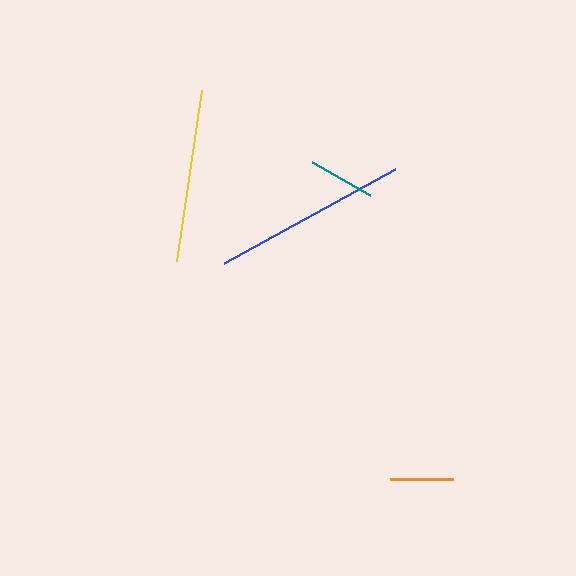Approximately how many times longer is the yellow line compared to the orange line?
The yellow line is approximately 2.7 times the length of the orange line.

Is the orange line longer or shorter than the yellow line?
The yellow line is longer than the orange line.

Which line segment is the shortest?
The orange line is the shortest at approximately 63 pixels.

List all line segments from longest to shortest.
From longest to shortest: blue, yellow, teal, orange.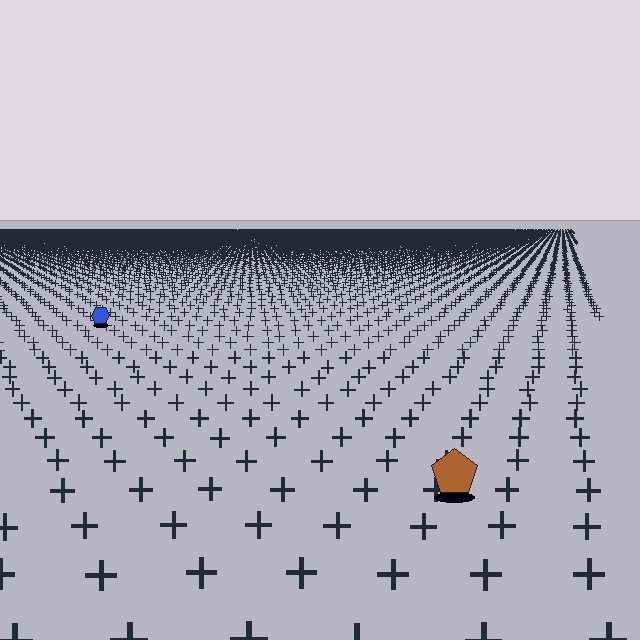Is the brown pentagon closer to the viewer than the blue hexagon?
Yes. The brown pentagon is closer — you can tell from the texture gradient: the ground texture is coarser near it.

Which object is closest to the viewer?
The brown pentagon is closest. The texture marks near it are larger and more spread out.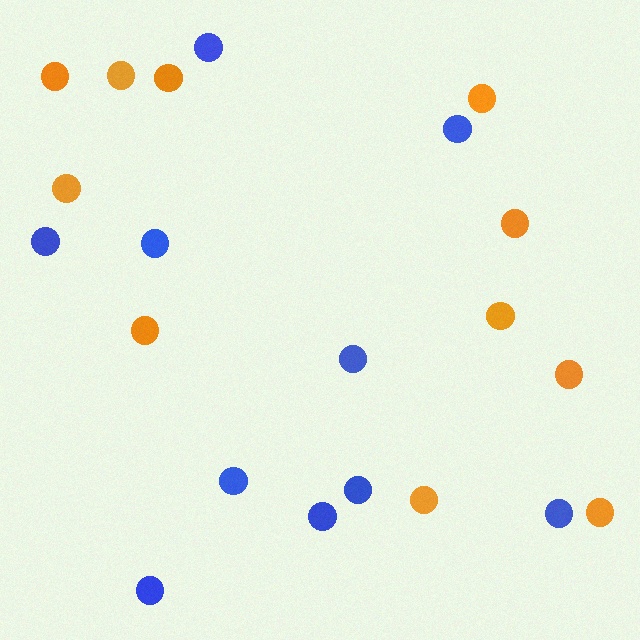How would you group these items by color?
There are 2 groups: one group of blue circles (10) and one group of orange circles (11).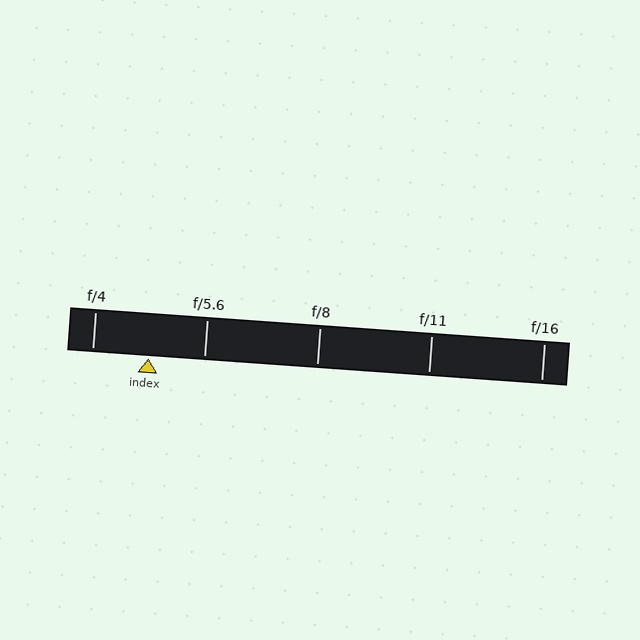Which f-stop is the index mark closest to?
The index mark is closest to f/5.6.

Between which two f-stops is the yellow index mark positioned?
The index mark is between f/4 and f/5.6.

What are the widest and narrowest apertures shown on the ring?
The widest aperture shown is f/4 and the narrowest is f/16.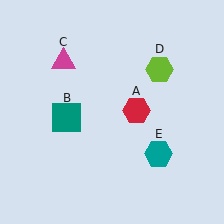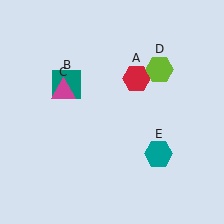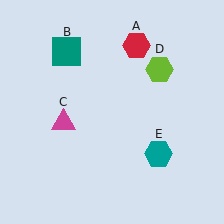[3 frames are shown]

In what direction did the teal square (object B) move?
The teal square (object B) moved up.